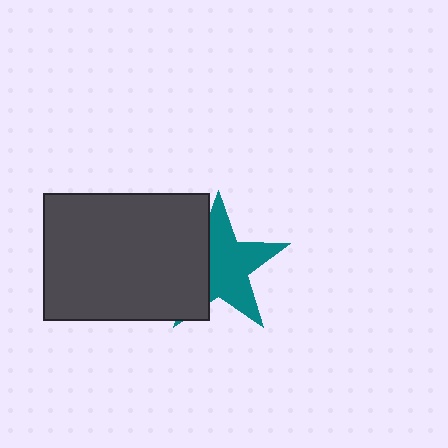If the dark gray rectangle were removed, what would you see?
You would see the complete teal star.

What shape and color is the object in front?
The object in front is a dark gray rectangle.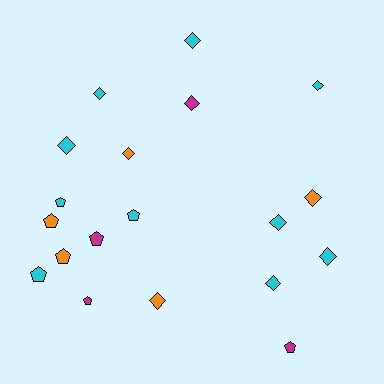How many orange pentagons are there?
There are 2 orange pentagons.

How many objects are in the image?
There are 19 objects.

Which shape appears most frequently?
Diamond, with 11 objects.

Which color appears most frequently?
Cyan, with 10 objects.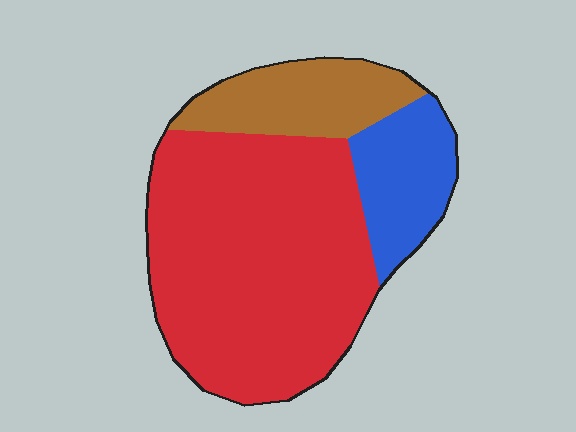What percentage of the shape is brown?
Brown takes up less than a quarter of the shape.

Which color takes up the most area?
Red, at roughly 65%.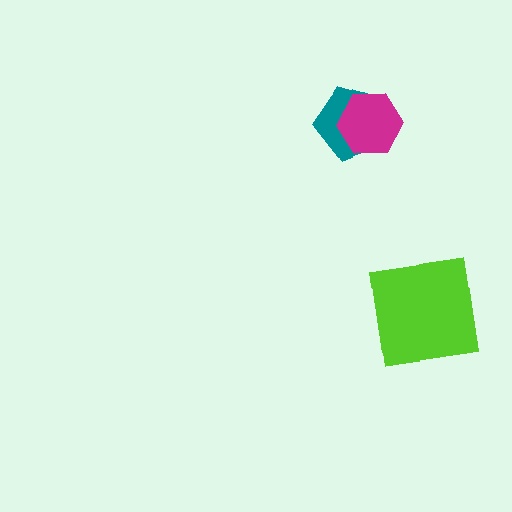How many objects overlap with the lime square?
0 objects overlap with the lime square.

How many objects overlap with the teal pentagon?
1 object overlaps with the teal pentagon.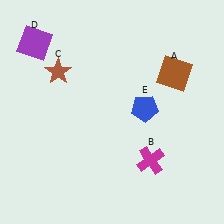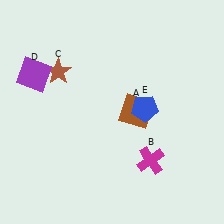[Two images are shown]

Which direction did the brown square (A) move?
The brown square (A) moved left.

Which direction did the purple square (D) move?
The purple square (D) moved down.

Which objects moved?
The objects that moved are: the brown square (A), the purple square (D).